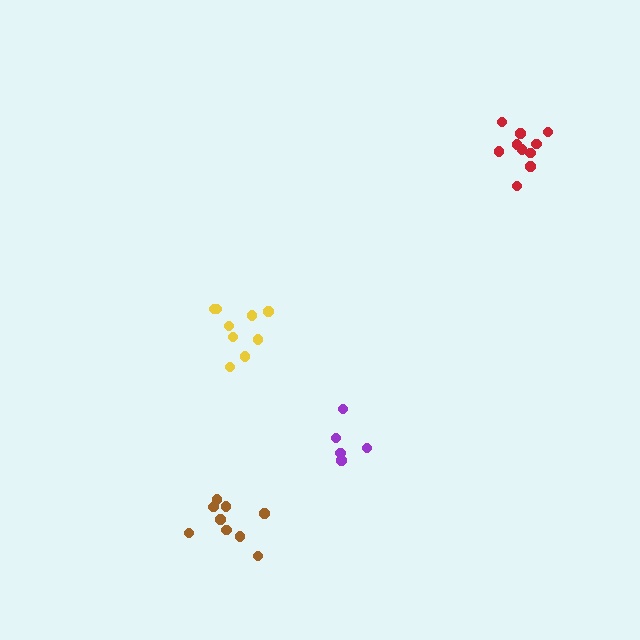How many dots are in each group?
Group 1: 9 dots, Group 2: 10 dots, Group 3: 9 dots, Group 4: 5 dots (33 total).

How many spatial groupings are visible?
There are 4 spatial groupings.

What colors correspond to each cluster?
The clusters are colored: yellow, red, brown, purple.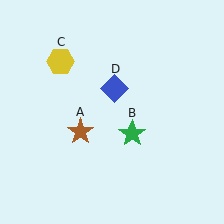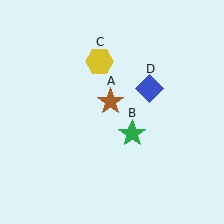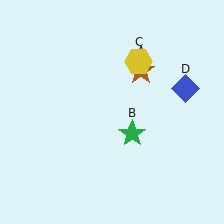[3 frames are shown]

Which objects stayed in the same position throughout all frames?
Green star (object B) remained stationary.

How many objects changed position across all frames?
3 objects changed position: brown star (object A), yellow hexagon (object C), blue diamond (object D).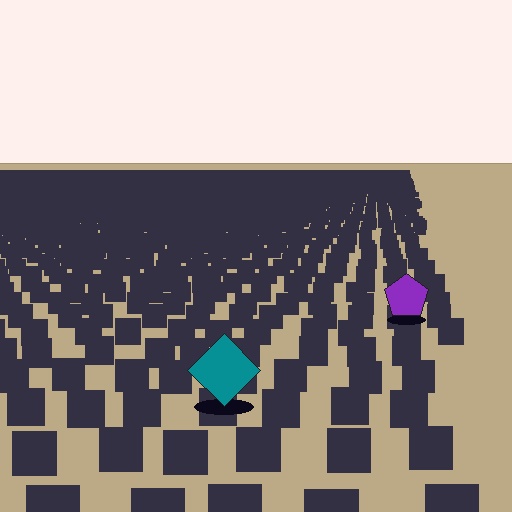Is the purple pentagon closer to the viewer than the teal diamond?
No. The teal diamond is closer — you can tell from the texture gradient: the ground texture is coarser near it.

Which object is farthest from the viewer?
The purple pentagon is farthest from the viewer. It appears smaller and the ground texture around it is denser.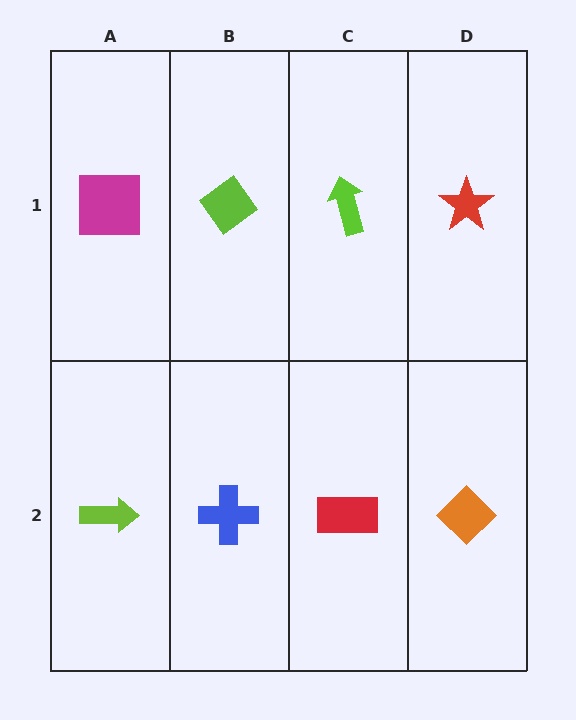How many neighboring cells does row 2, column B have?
3.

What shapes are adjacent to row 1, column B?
A blue cross (row 2, column B), a magenta square (row 1, column A), a lime arrow (row 1, column C).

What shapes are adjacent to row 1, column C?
A red rectangle (row 2, column C), a lime diamond (row 1, column B), a red star (row 1, column D).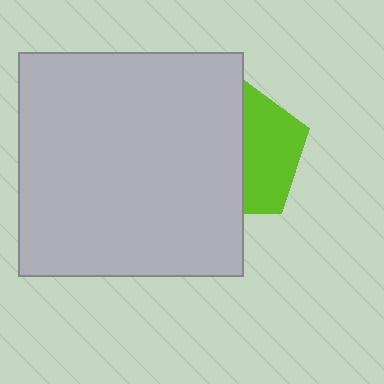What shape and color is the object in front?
The object in front is a light gray square.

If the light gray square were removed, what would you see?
You would see the complete lime pentagon.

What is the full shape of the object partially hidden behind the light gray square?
The partially hidden object is a lime pentagon.